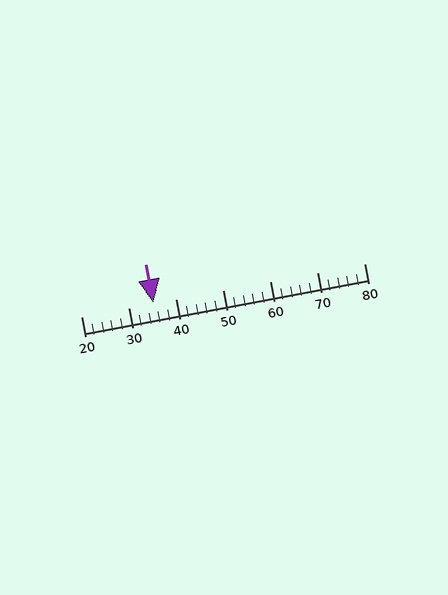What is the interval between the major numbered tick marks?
The major tick marks are spaced 10 units apart.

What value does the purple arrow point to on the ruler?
The purple arrow points to approximately 35.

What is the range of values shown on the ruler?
The ruler shows values from 20 to 80.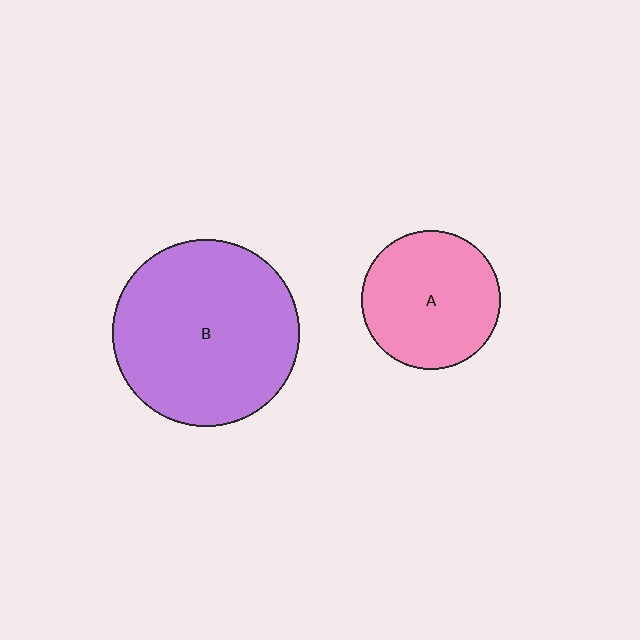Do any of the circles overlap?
No, none of the circles overlap.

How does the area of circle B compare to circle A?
Approximately 1.8 times.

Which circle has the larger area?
Circle B (purple).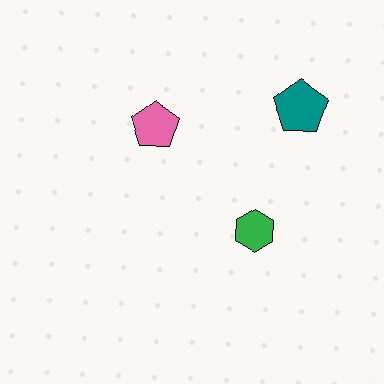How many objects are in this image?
There are 3 objects.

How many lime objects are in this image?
There are no lime objects.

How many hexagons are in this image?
There is 1 hexagon.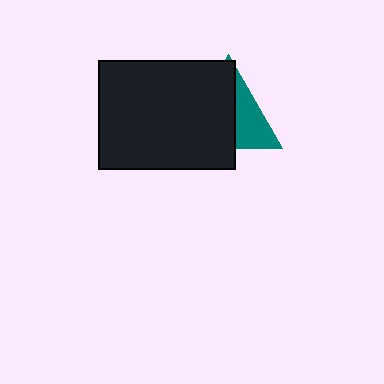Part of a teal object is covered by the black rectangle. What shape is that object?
It is a triangle.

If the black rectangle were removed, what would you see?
You would see the complete teal triangle.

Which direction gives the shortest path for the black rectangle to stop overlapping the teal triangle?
Moving left gives the shortest separation.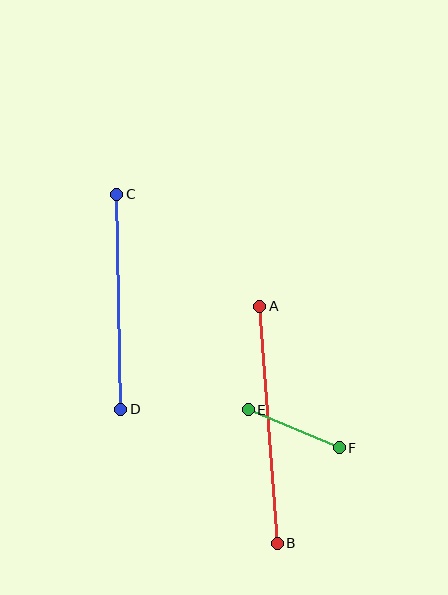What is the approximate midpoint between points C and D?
The midpoint is at approximately (119, 302) pixels.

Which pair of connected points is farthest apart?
Points A and B are farthest apart.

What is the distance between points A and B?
The distance is approximately 238 pixels.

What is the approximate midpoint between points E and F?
The midpoint is at approximately (294, 429) pixels.